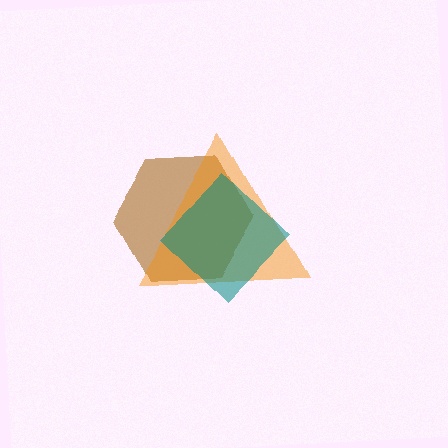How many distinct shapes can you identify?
There are 3 distinct shapes: a brown hexagon, an orange triangle, a teal diamond.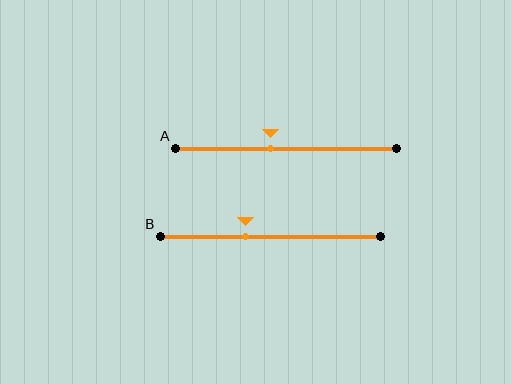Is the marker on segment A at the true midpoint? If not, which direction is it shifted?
No, the marker on segment A is shifted to the left by about 7% of the segment length.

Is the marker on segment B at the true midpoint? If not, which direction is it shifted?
No, the marker on segment B is shifted to the left by about 11% of the segment length.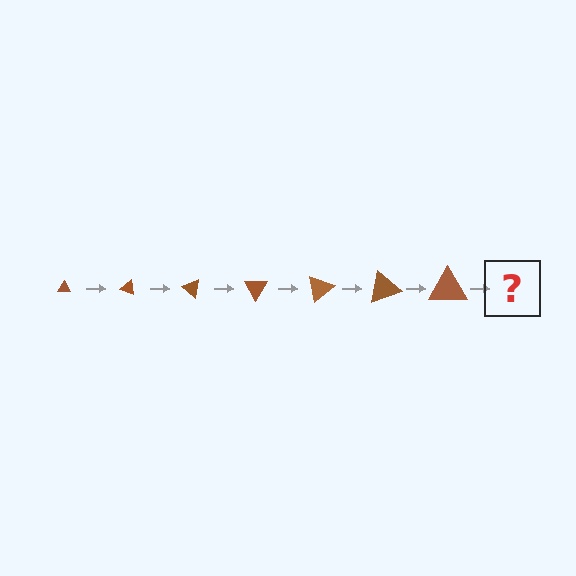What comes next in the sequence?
The next element should be a triangle, larger than the previous one and rotated 140 degrees from the start.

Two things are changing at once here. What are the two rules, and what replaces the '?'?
The two rules are that the triangle grows larger each step and it rotates 20 degrees each step. The '?' should be a triangle, larger than the previous one and rotated 140 degrees from the start.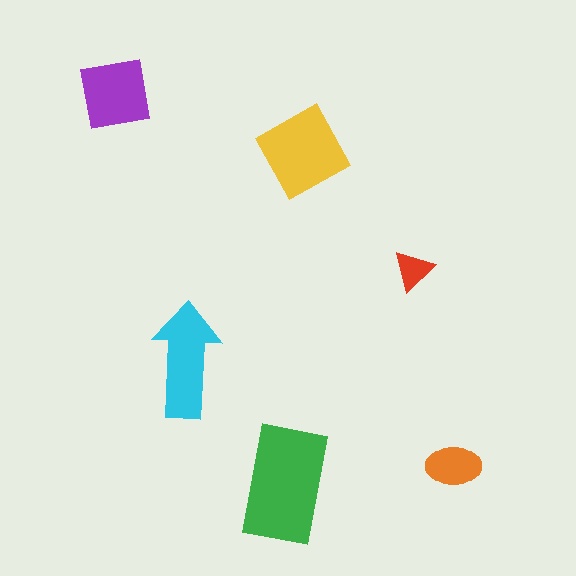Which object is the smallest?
The red triangle.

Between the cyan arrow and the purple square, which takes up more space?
The cyan arrow.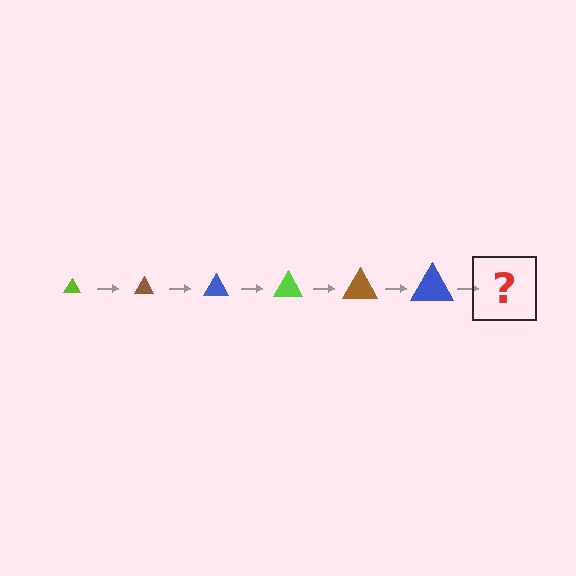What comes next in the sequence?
The next element should be a lime triangle, larger than the previous one.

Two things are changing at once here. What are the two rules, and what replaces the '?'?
The two rules are that the triangle grows larger each step and the color cycles through lime, brown, and blue. The '?' should be a lime triangle, larger than the previous one.